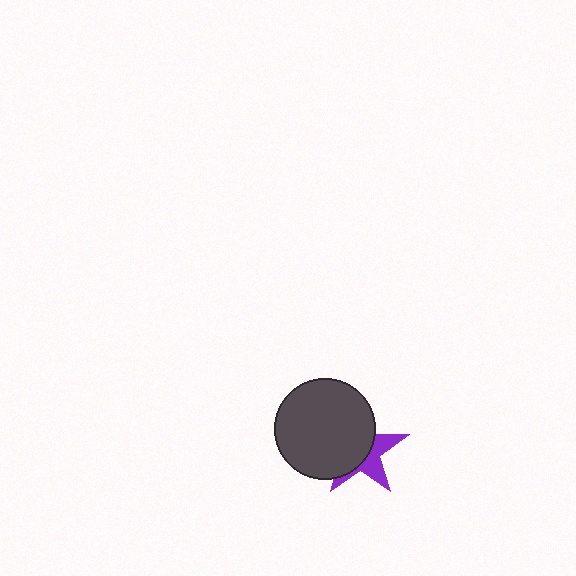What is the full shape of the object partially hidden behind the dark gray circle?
The partially hidden object is a purple star.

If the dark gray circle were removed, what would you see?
You would see the complete purple star.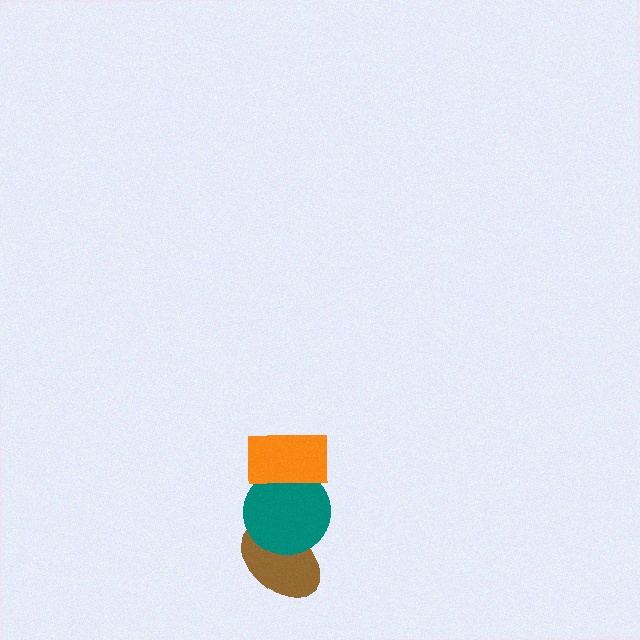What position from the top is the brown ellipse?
The brown ellipse is 3rd from the top.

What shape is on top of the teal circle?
The orange rectangle is on top of the teal circle.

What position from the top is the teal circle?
The teal circle is 2nd from the top.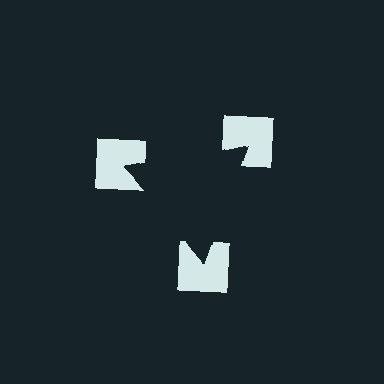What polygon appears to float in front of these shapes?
An illusory triangle — its edges are inferred from the aligned wedge cuts in the notched squares, not physically drawn.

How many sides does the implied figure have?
3 sides.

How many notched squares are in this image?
There are 3 — one at each vertex of the illusory triangle.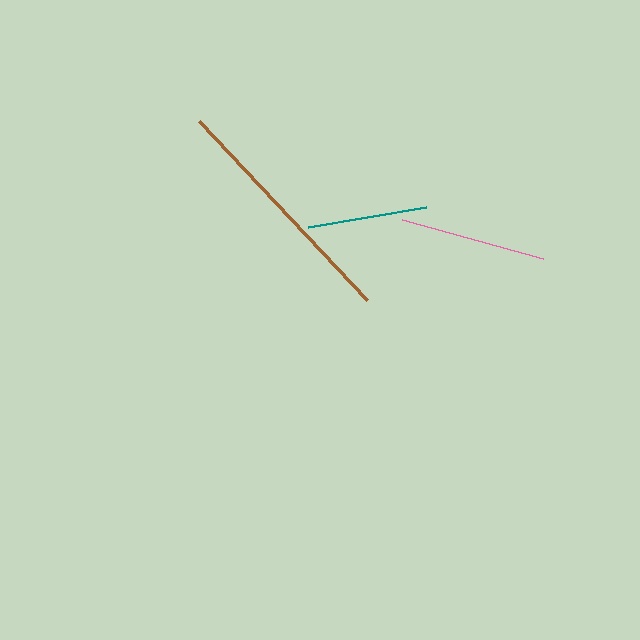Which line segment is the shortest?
The teal line is the shortest at approximately 120 pixels.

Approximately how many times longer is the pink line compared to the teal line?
The pink line is approximately 1.2 times the length of the teal line.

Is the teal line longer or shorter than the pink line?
The pink line is longer than the teal line.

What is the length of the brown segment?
The brown segment is approximately 245 pixels long.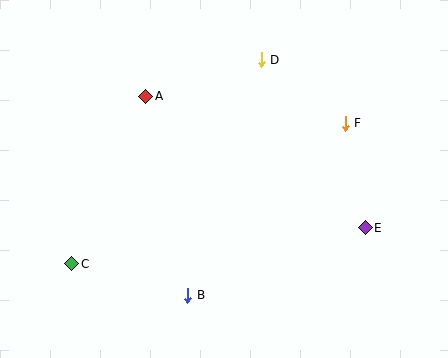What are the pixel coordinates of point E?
Point E is at (365, 228).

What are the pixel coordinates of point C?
Point C is at (72, 264).